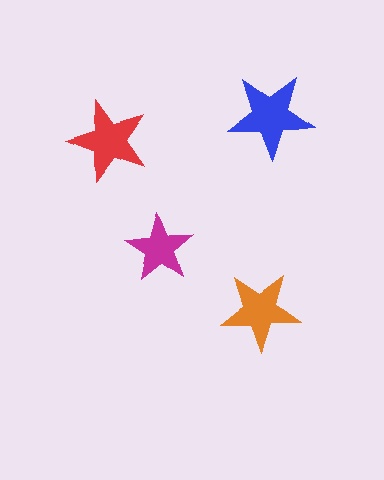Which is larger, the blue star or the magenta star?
The blue one.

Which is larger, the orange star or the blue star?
The blue one.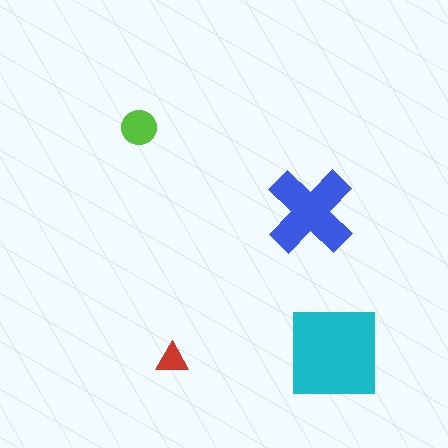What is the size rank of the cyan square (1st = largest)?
1st.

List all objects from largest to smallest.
The cyan square, the blue cross, the lime circle, the red triangle.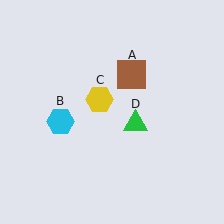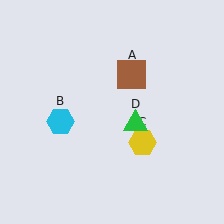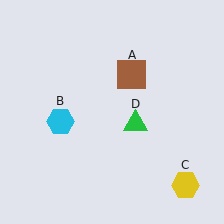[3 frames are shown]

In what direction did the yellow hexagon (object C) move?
The yellow hexagon (object C) moved down and to the right.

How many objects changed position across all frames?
1 object changed position: yellow hexagon (object C).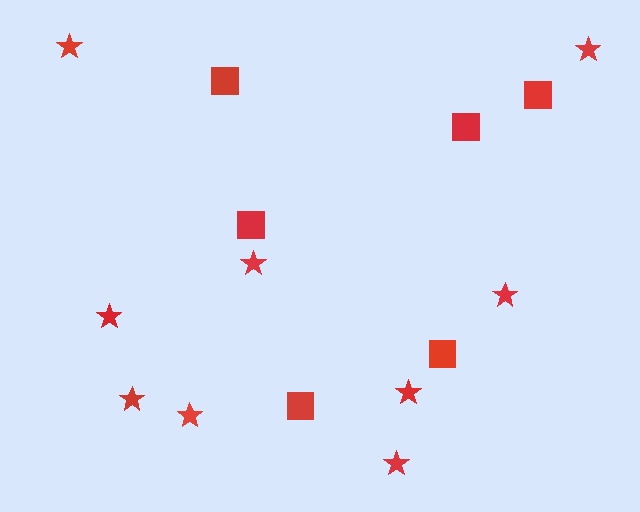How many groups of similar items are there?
There are 2 groups: one group of squares (6) and one group of stars (9).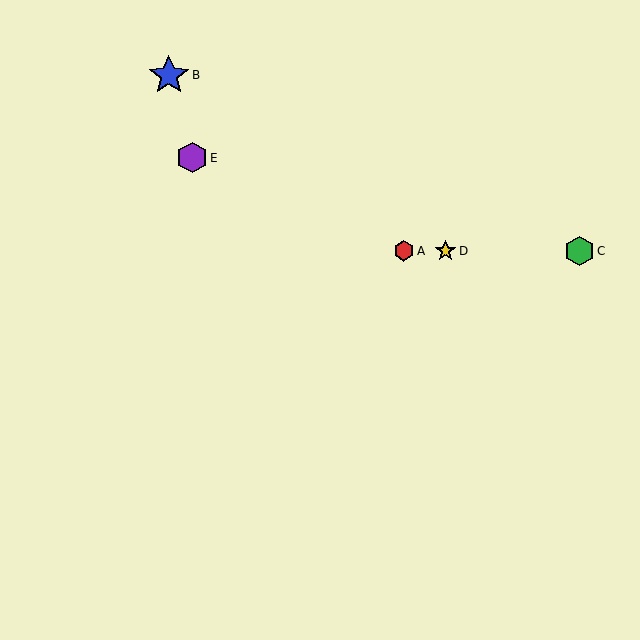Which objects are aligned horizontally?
Objects A, C, D are aligned horizontally.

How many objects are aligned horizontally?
3 objects (A, C, D) are aligned horizontally.